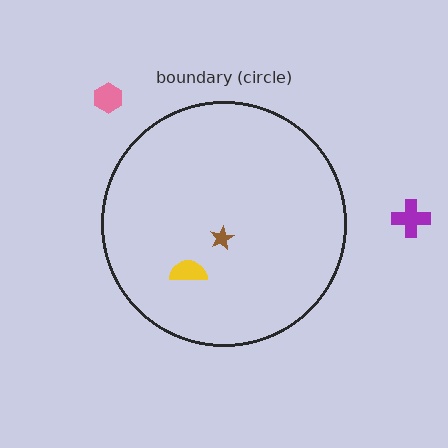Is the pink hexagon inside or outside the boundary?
Outside.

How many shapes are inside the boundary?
2 inside, 2 outside.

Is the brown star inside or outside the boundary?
Inside.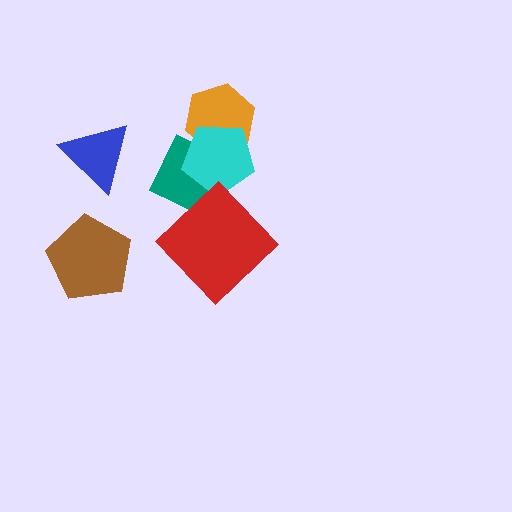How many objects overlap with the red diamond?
0 objects overlap with the red diamond.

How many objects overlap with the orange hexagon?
1 object overlaps with the orange hexagon.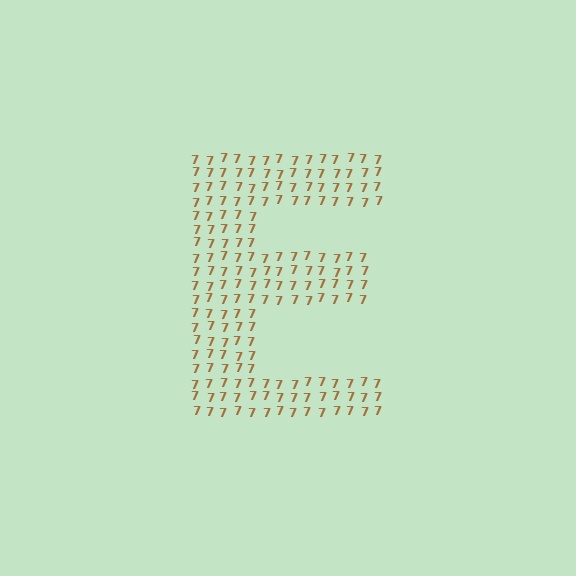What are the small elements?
The small elements are digit 7's.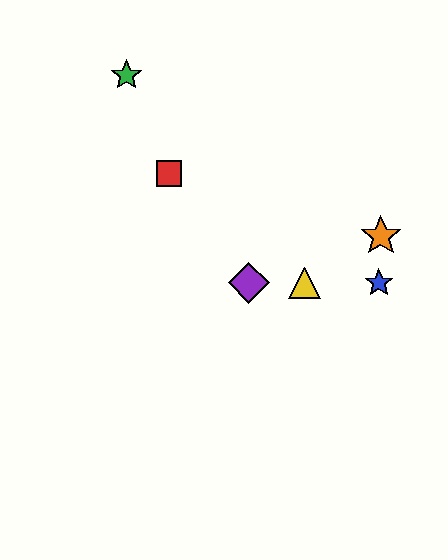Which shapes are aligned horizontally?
The blue star, the yellow triangle, the purple diamond are aligned horizontally.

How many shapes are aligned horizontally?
3 shapes (the blue star, the yellow triangle, the purple diamond) are aligned horizontally.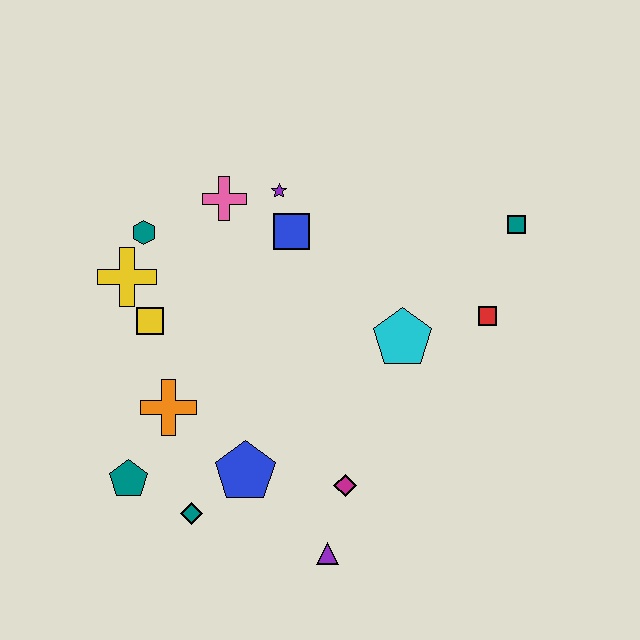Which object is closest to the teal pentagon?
The teal diamond is closest to the teal pentagon.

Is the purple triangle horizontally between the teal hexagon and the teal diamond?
No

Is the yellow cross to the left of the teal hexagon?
Yes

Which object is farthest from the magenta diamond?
The teal hexagon is farthest from the magenta diamond.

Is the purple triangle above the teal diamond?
No